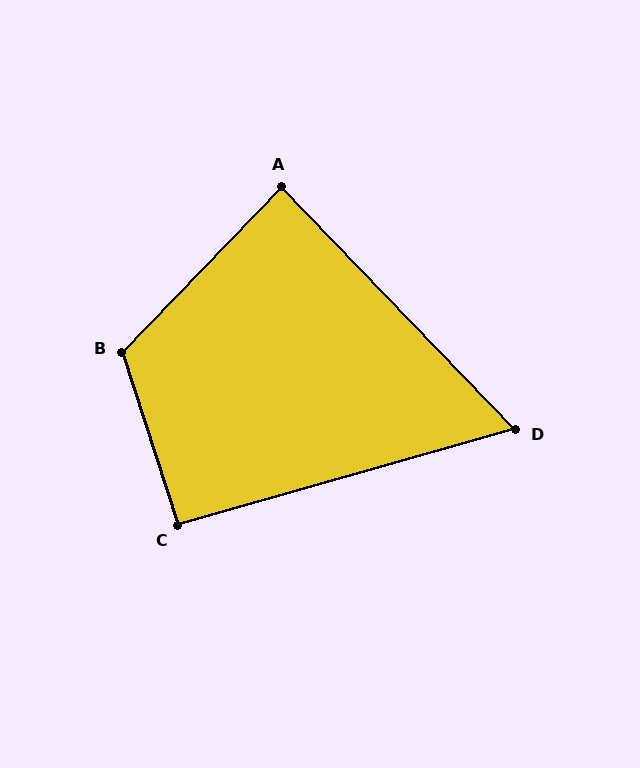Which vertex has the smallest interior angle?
D, at approximately 62 degrees.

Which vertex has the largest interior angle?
B, at approximately 118 degrees.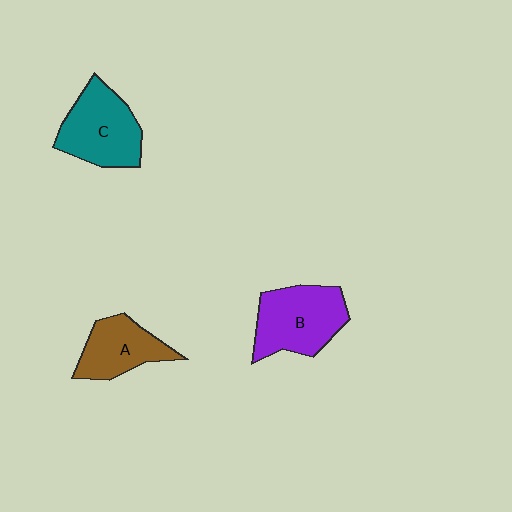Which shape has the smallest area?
Shape A (brown).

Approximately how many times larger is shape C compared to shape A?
Approximately 1.3 times.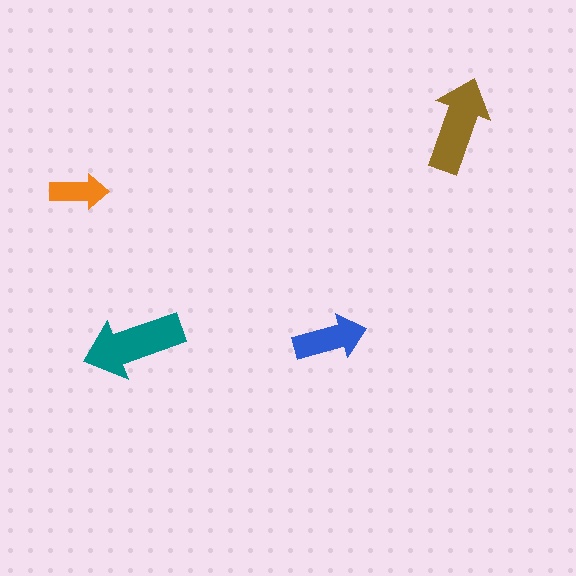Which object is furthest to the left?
The orange arrow is leftmost.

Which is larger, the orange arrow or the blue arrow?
The blue one.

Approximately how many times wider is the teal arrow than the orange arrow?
About 1.5 times wider.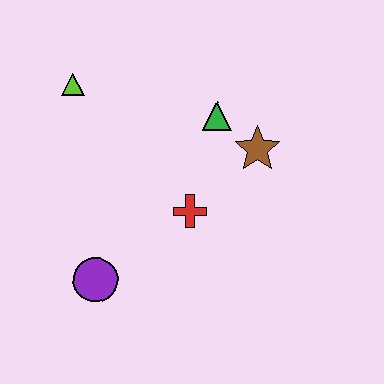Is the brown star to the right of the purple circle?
Yes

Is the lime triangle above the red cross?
Yes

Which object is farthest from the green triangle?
The purple circle is farthest from the green triangle.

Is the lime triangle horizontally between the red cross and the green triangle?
No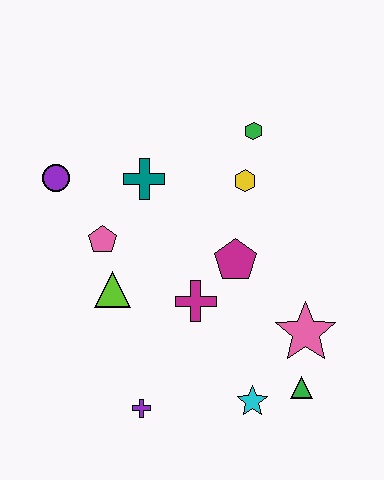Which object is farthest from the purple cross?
The green hexagon is farthest from the purple cross.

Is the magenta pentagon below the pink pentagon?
Yes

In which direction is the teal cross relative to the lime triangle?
The teal cross is above the lime triangle.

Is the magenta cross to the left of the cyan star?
Yes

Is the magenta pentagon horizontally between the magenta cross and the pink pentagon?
No